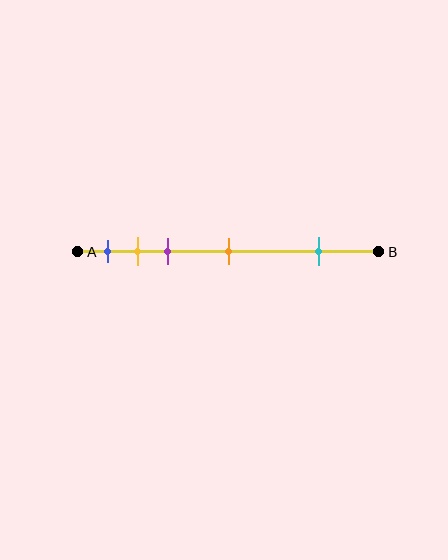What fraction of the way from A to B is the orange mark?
The orange mark is approximately 50% (0.5) of the way from A to B.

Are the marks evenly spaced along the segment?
No, the marks are not evenly spaced.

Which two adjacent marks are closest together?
The yellow and purple marks are the closest adjacent pair.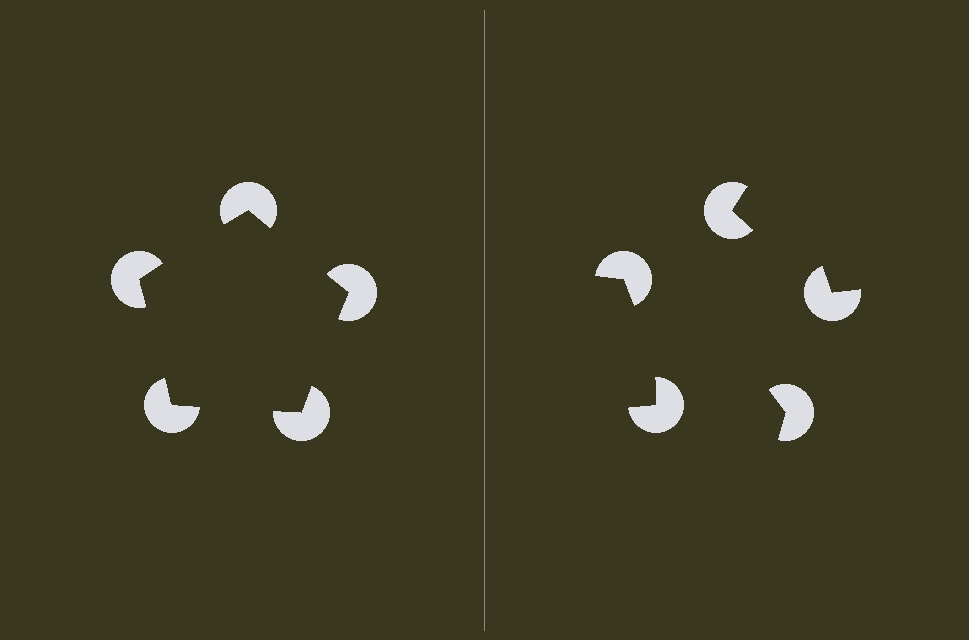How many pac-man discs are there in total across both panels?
10 — 5 on each side.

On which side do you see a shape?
An illusory pentagon appears on the left side. On the right side the wedge cuts are rotated, so no coherent shape forms.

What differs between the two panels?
The pac-man discs are positioned identically on both sides; only the wedge orientations differ. On the left they align to a pentagon; on the right they are misaligned.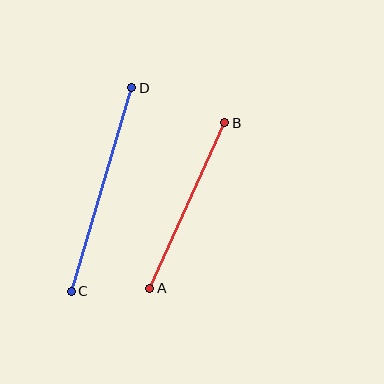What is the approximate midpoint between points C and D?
The midpoint is at approximately (101, 190) pixels.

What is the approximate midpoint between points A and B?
The midpoint is at approximately (187, 205) pixels.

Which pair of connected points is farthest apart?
Points C and D are farthest apart.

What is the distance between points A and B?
The distance is approximately 182 pixels.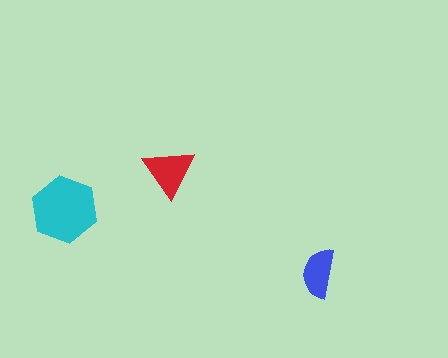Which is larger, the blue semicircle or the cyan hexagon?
The cyan hexagon.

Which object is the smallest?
The blue semicircle.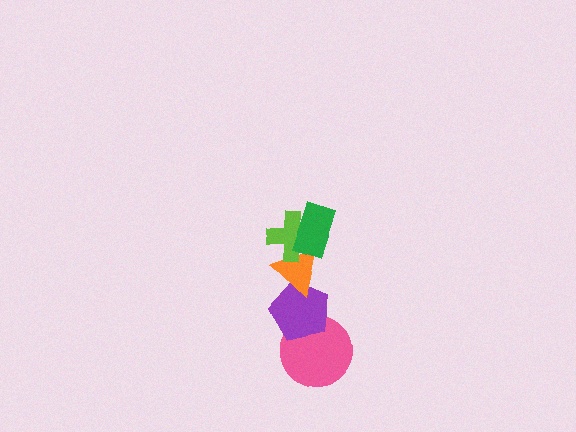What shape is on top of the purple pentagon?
The orange triangle is on top of the purple pentagon.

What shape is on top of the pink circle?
The purple pentagon is on top of the pink circle.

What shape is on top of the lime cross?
The green rectangle is on top of the lime cross.